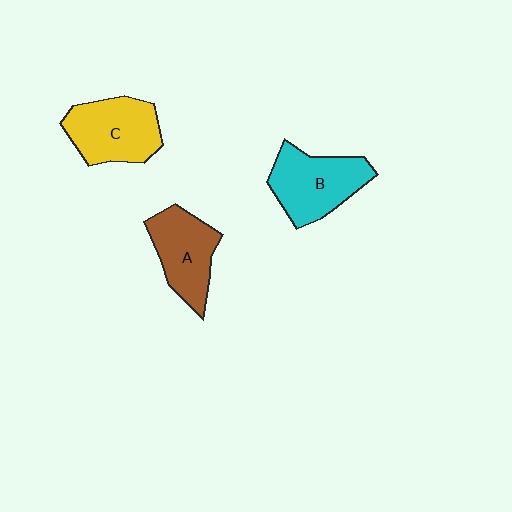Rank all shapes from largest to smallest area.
From largest to smallest: B (cyan), C (yellow), A (brown).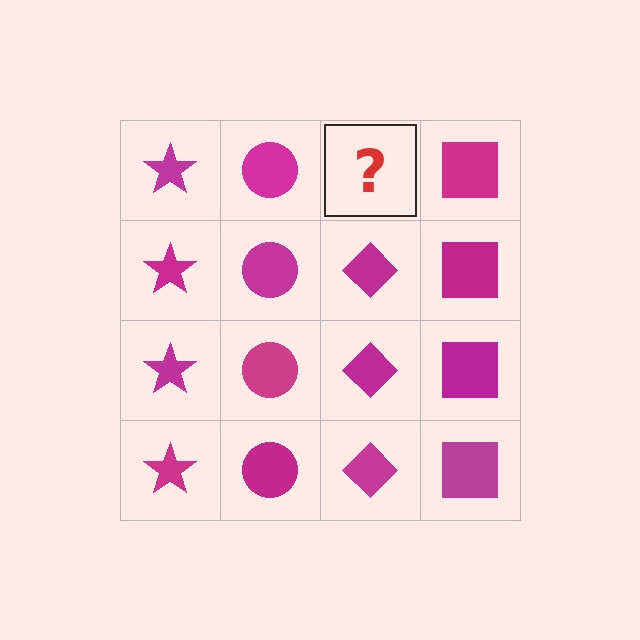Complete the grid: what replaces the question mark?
The question mark should be replaced with a magenta diamond.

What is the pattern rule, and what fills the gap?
The rule is that each column has a consistent shape. The gap should be filled with a magenta diamond.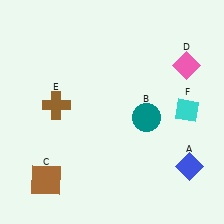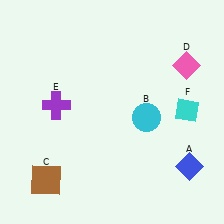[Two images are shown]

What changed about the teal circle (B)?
In Image 1, B is teal. In Image 2, it changed to cyan.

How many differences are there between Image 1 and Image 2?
There are 2 differences between the two images.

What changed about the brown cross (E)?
In Image 1, E is brown. In Image 2, it changed to purple.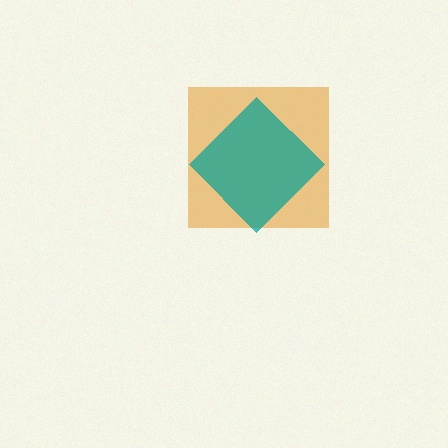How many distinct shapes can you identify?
There are 2 distinct shapes: an orange square, a teal diamond.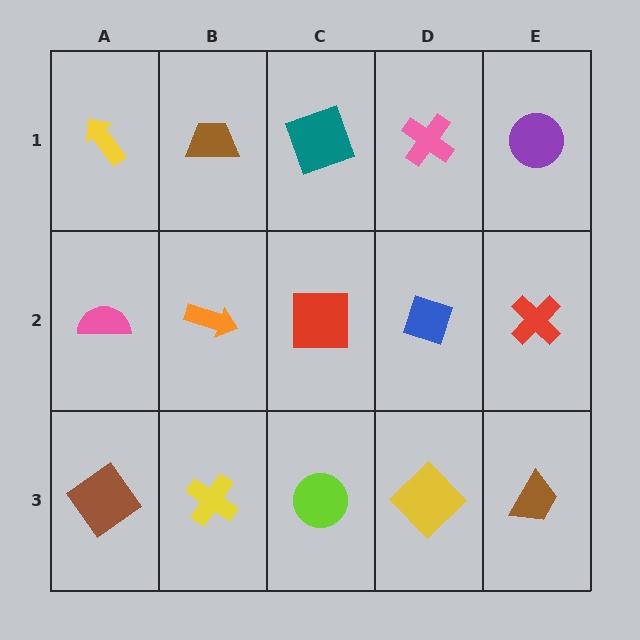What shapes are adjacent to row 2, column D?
A pink cross (row 1, column D), a yellow diamond (row 3, column D), a red square (row 2, column C), a red cross (row 2, column E).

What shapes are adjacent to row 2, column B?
A brown trapezoid (row 1, column B), a yellow cross (row 3, column B), a pink semicircle (row 2, column A), a red square (row 2, column C).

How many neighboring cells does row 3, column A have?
2.